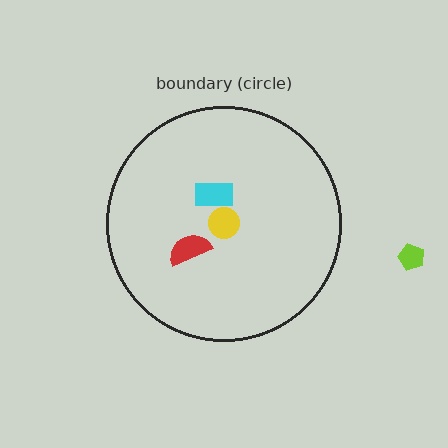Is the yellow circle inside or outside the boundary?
Inside.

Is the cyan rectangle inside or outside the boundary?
Inside.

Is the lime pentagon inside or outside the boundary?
Outside.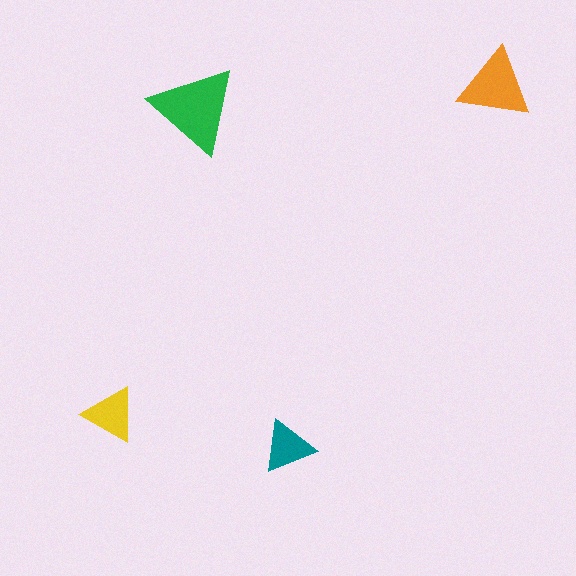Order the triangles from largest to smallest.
the green one, the orange one, the yellow one, the teal one.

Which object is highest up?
The orange triangle is topmost.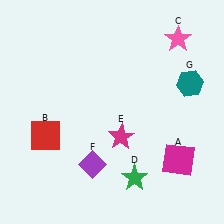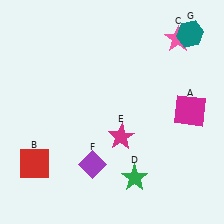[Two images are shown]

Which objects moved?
The objects that moved are: the magenta square (A), the red square (B), the teal hexagon (G).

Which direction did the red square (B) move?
The red square (B) moved down.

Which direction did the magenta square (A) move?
The magenta square (A) moved up.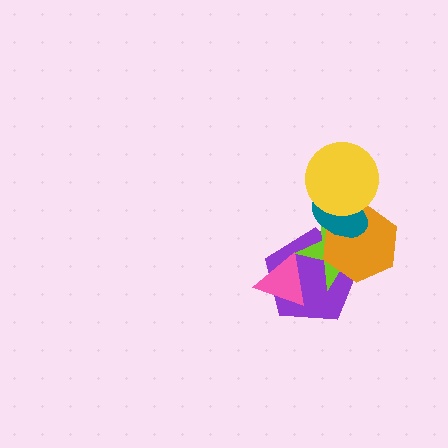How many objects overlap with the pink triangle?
2 objects overlap with the pink triangle.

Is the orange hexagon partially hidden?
Yes, it is partially covered by another shape.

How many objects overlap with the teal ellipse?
4 objects overlap with the teal ellipse.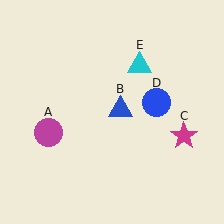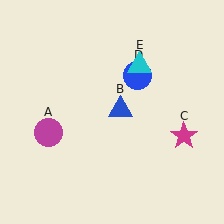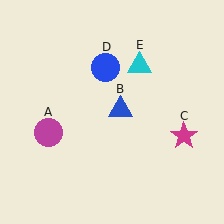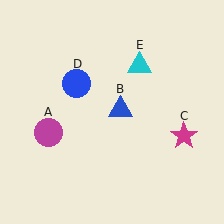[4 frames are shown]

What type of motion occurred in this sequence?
The blue circle (object D) rotated counterclockwise around the center of the scene.